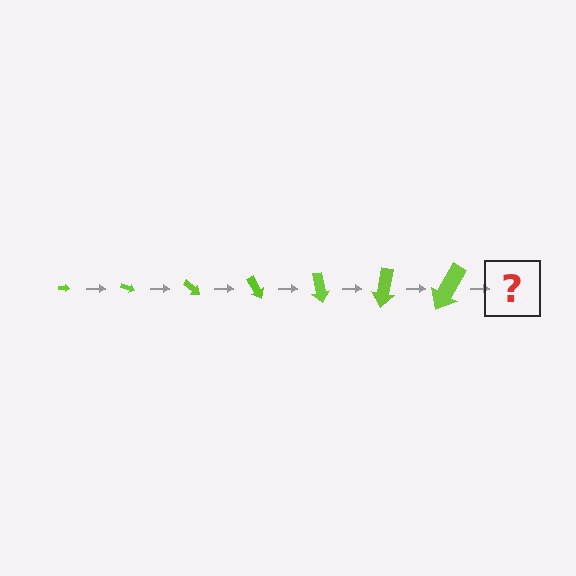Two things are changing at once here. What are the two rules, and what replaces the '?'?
The two rules are that the arrow grows larger each step and it rotates 20 degrees each step. The '?' should be an arrow, larger than the previous one and rotated 140 degrees from the start.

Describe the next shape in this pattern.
It should be an arrow, larger than the previous one and rotated 140 degrees from the start.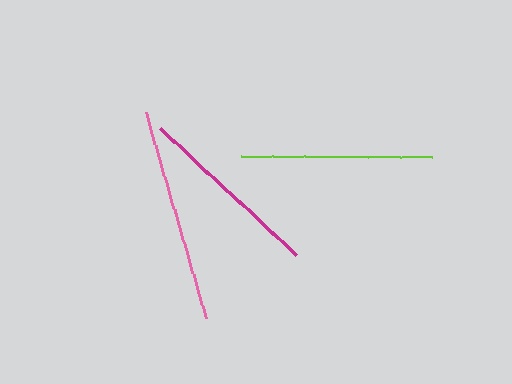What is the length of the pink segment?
The pink segment is approximately 213 pixels long.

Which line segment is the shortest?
The magenta line is the shortest at approximately 186 pixels.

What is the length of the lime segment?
The lime segment is approximately 190 pixels long.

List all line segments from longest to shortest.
From longest to shortest: pink, lime, magenta.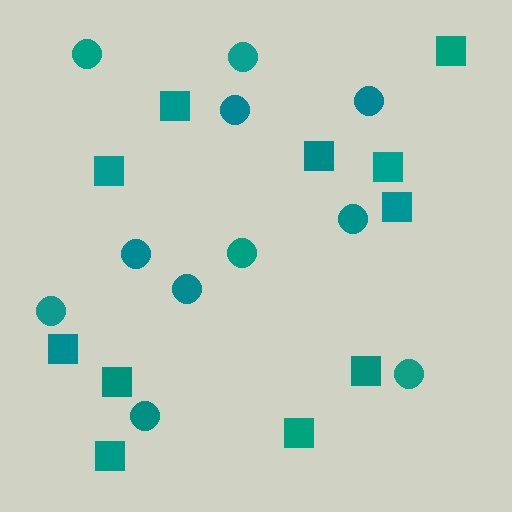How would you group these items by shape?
There are 2 groups: one group of circles (11) and one group of squares (11).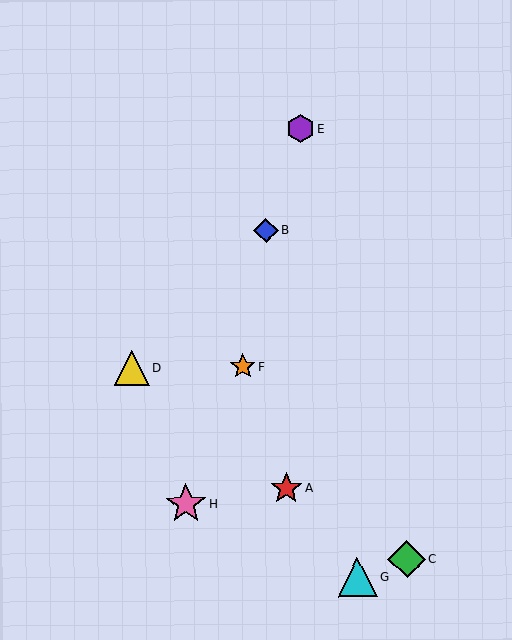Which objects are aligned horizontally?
Objects D, F are aligned horizontally.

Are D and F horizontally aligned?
Yes, both are at y≈367.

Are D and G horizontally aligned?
No, D is at y≈367 and G is at y≈577.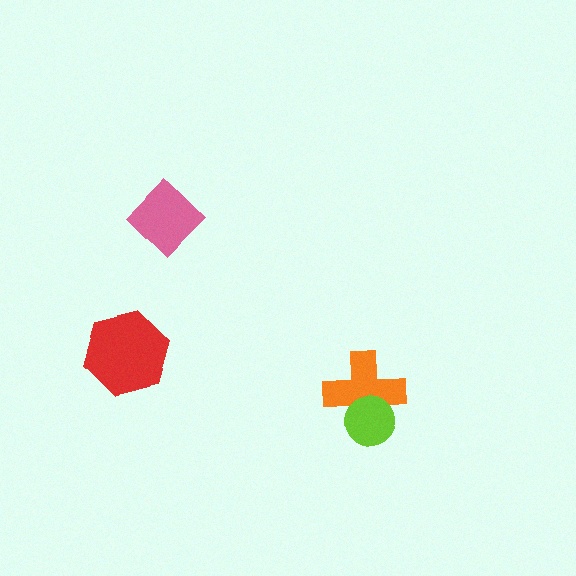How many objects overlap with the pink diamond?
0 objects overlap with the pink diamond.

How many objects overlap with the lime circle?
1 object overlaps with the lime circle.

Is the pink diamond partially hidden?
No, no other shape covers it.